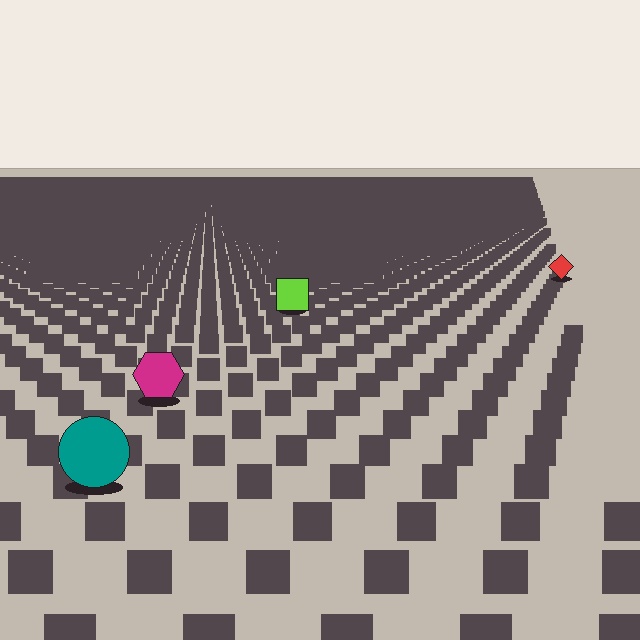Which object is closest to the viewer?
The teal circle is closest. The texture marks near it are larger and more spread out.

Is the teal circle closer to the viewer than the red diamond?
Yes. The teal circle is closer — you can tell from the texture gradient: the ground texture is coarser near it.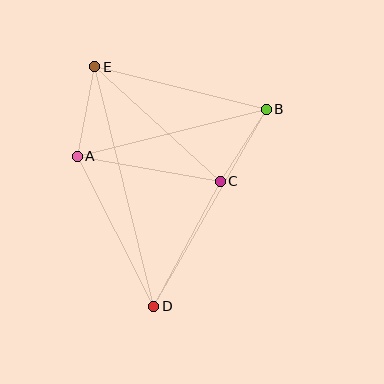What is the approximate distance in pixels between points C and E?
The distance between C and E is approximately 170 pixels.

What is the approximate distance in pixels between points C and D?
The distance between C and D is approximately 142 pixels.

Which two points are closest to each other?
Points B and C are closest to each other.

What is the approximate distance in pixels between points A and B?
The distance between A and B is approximately 195 pixels.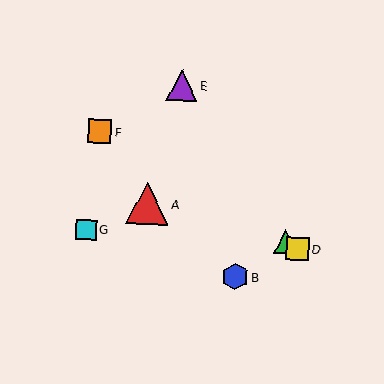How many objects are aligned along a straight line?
3 objects (C, D, F) are aligned along a straight line.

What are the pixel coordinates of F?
Object F is at (100, 131).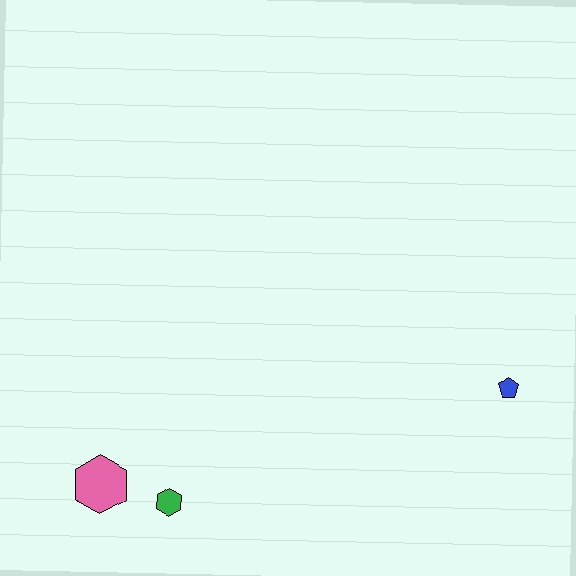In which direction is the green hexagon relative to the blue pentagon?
The green hexagon is to the left of the blue pentagon.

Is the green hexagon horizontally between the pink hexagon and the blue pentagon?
Yes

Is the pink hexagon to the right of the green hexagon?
No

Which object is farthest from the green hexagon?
The blue pentagon is farthest from the green hexagon.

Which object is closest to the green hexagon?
The pink hexagon is closest to the green hexagon.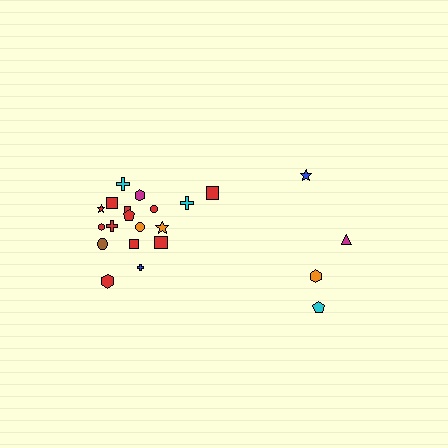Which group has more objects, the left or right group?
The left group.